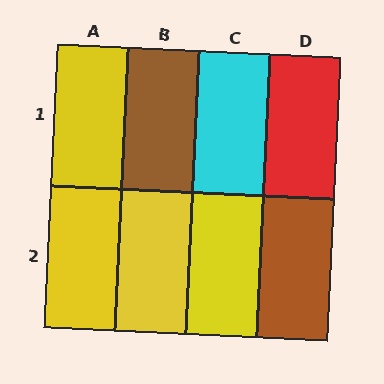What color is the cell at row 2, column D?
Brown.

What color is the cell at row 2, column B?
Yellow.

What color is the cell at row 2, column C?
Yellow.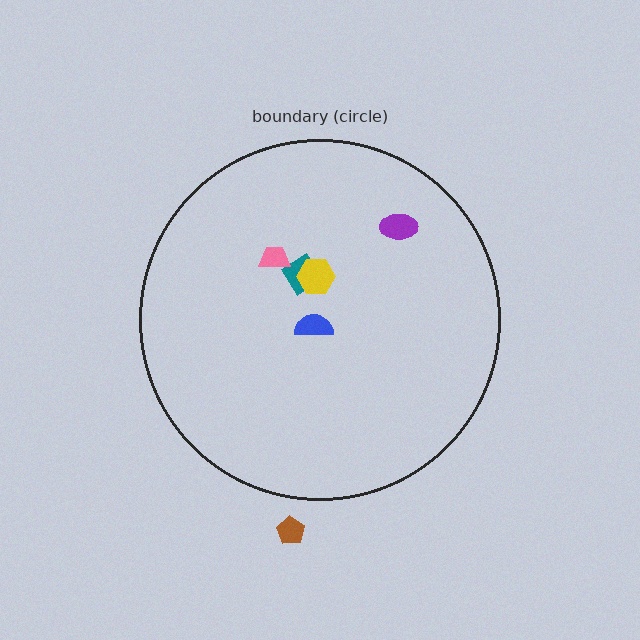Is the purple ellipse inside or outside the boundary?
Inside.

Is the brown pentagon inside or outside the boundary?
Outside.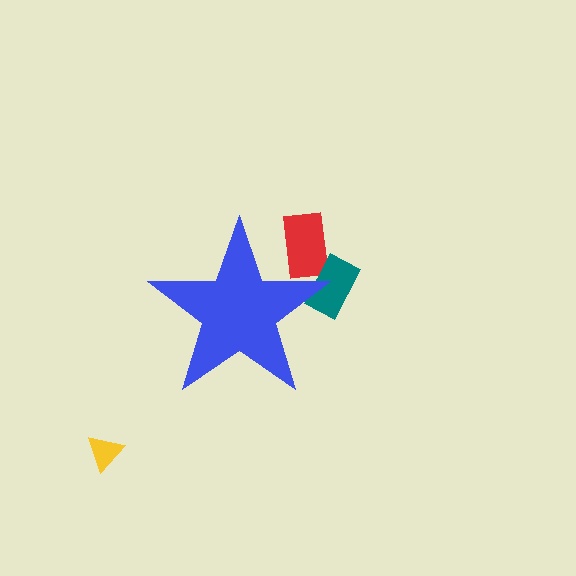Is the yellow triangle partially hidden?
No, the yellow triangle is fully visible.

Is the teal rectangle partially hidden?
Yes, the teal rectangle is partially hidden behind the blue star.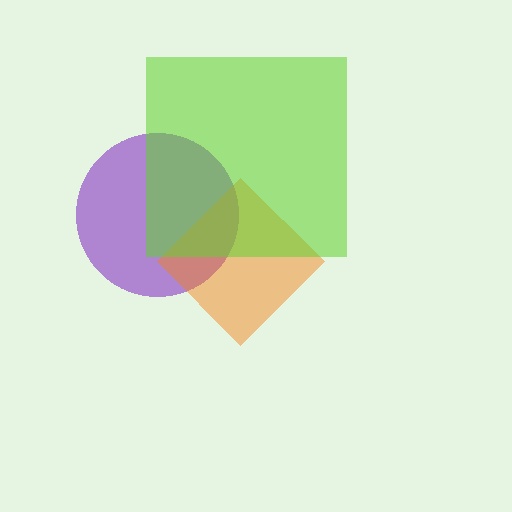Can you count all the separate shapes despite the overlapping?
Yes, there are 3 separate shapes.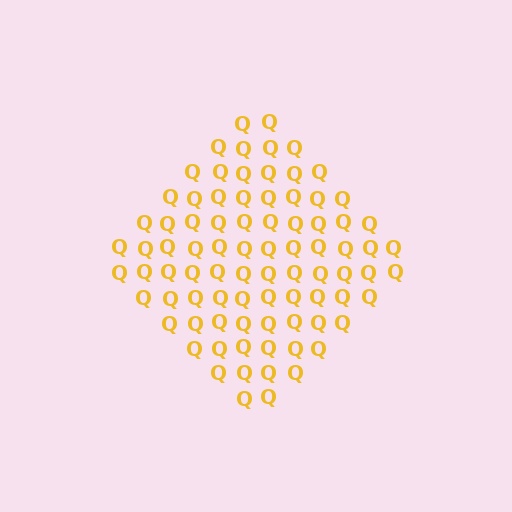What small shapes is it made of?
It is made of small letter Q's.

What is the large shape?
The large shape is a diamond.